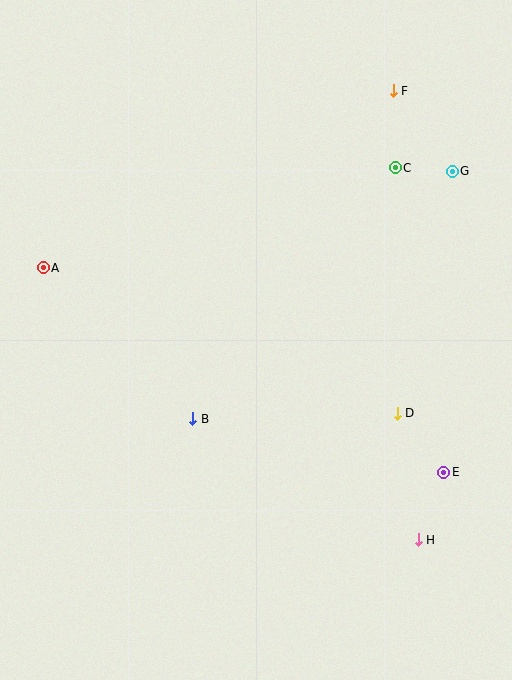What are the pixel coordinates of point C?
Point C is at (395, 168).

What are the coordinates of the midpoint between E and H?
The midpoint between E and H is at (431, 506).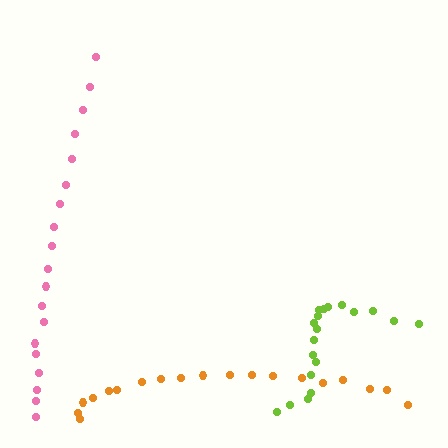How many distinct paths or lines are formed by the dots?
There are 3 distinct paths.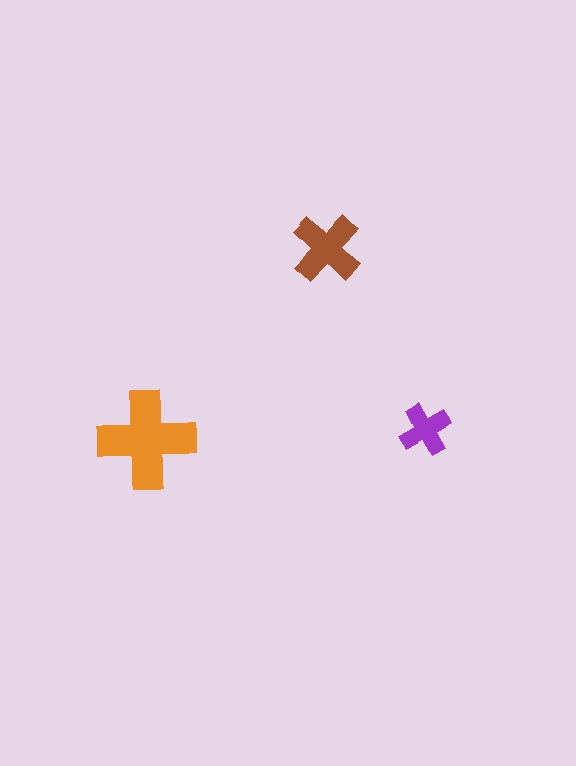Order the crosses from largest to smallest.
the orange one, the brown one, the purple one.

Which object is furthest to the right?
The purple cross is rightmost.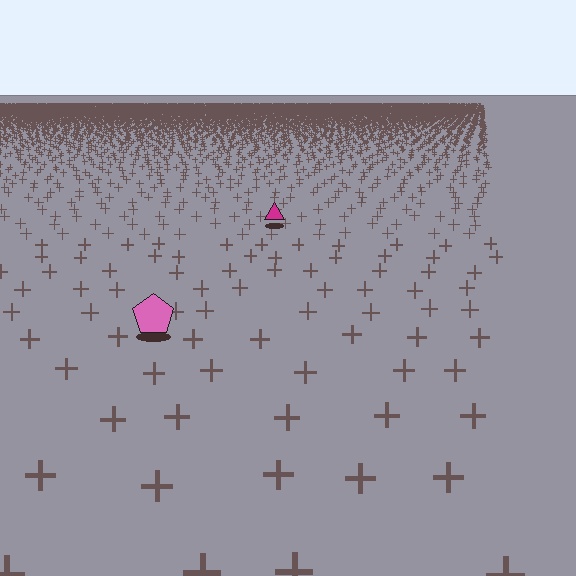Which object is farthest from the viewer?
The magenta triangle is farthest from the viewer. It appears smaller and the ground texture around it is denser.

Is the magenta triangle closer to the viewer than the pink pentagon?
No. The pink pentagon is closer — you can tell from the texture gradient: the ground texture is coarser near it.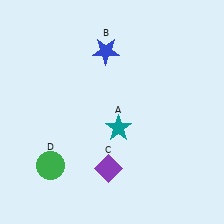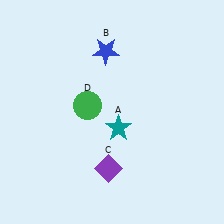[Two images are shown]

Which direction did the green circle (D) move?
The green circle (D) moved up.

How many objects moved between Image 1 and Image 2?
1 object moved between the two images.